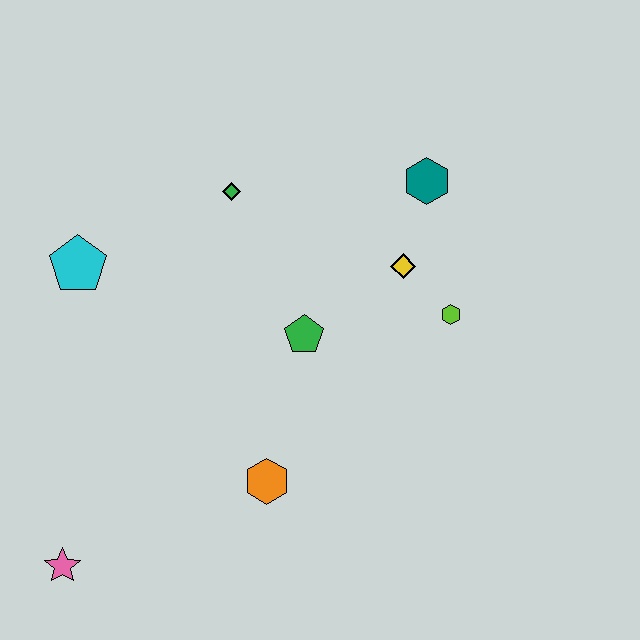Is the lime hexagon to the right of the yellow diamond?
Yes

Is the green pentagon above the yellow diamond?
No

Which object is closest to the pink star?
The orange hexagon is closest to the pink star.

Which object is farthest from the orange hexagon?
The teal hexagon is farthest from the orange hexagon.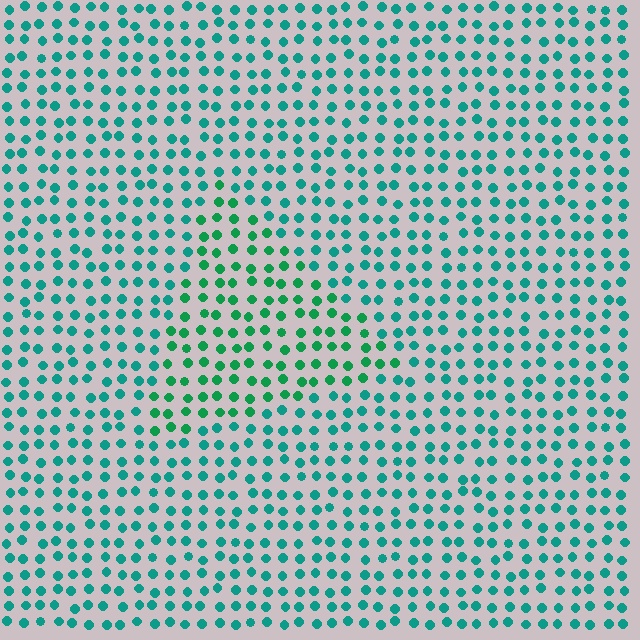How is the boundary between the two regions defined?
The boundary is defined purely by a slight shift in hue (about 27 degrees). Spacing, size, and orientation are identical on both sides.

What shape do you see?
I see a triangle.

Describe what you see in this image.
The image is filled with small teal elements in a uniform arrangement. A triangle-shaped region is visible where the elements are tinted to a slightly different hue, forming a subtle color boundary.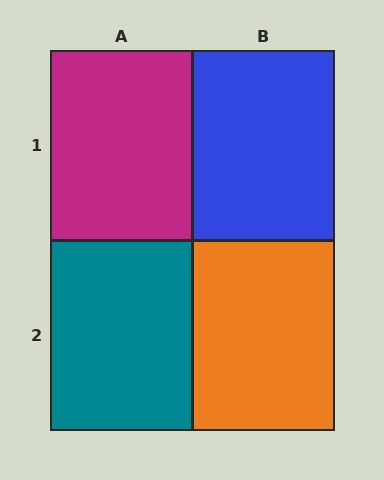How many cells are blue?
1 cell is blue.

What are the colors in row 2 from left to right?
Teal, orange.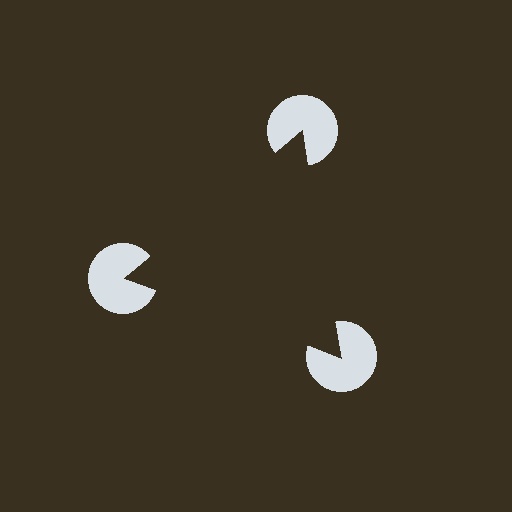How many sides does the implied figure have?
3 sides.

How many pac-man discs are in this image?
There are 3 — one at each vertex of the illusory triangle.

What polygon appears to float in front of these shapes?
An illusory triangle — its edges are inferred from the aligned wedge cuts in the pac-man discs, not physically drawn.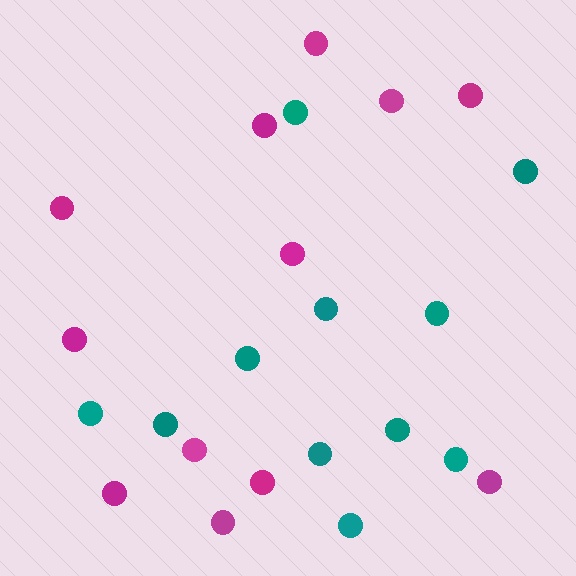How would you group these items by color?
There are 2 groups: one group of teal circles (11) and one group of magenta circles (12).